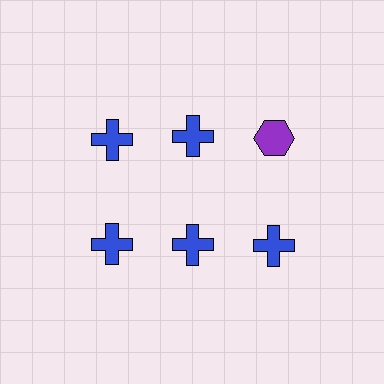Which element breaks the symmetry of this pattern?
The purple hexagon in the top row, center column breaks the symmetry. All other shapes are blue crosses.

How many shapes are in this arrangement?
There are 6 shapes arranged in a grid pattern.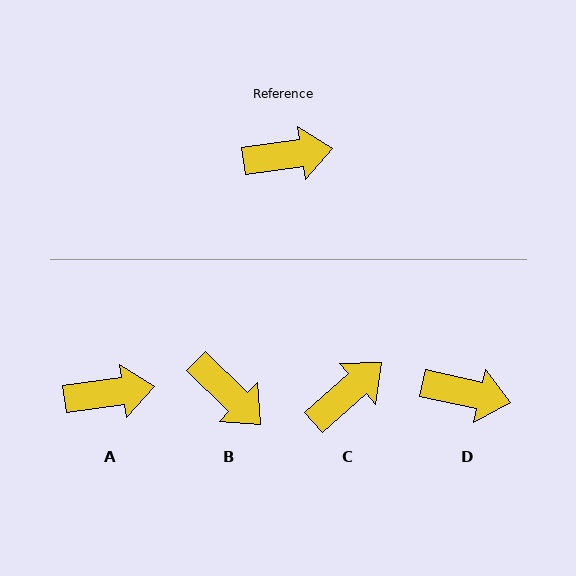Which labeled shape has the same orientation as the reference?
A.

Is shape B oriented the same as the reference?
No, it is off by about 53 degrees.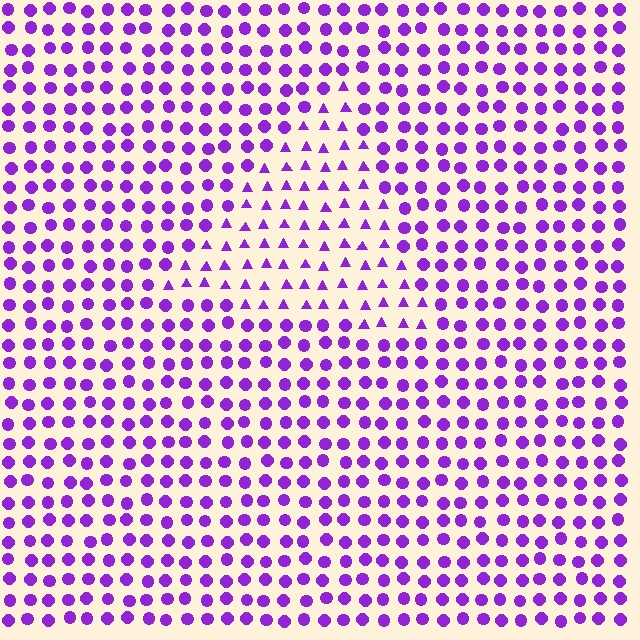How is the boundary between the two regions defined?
The boundary is defined by a change in element shape: triangles inside vs. circles outside. All elements share the same color and spacing.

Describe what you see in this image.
The image is filled with small purple elements arranged in a uniform grid. A triangle-shaped region contains triangles, while the surrounding area contains circles. The boundary is defined purely by the change in element shape.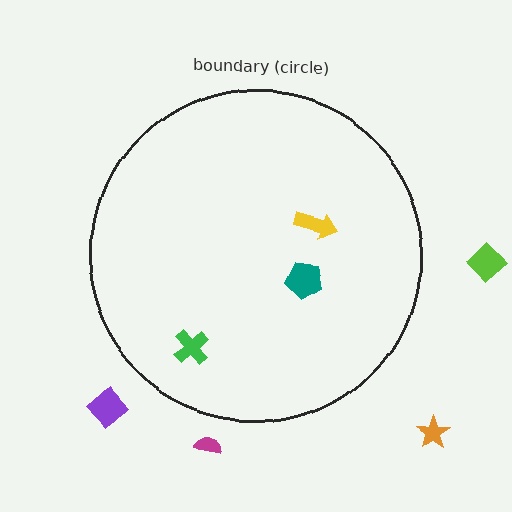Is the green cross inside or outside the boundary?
Inside.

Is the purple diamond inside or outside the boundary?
Outside.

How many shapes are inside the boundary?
3 inside, 4 outside.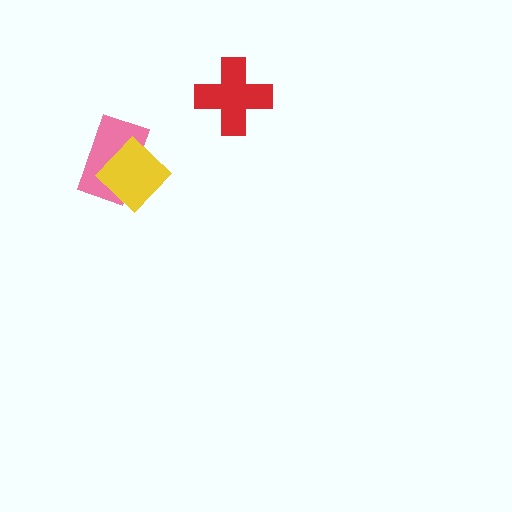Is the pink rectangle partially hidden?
Yes, it is partially covered by another shape.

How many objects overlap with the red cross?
0 objects overlap with the red cross.